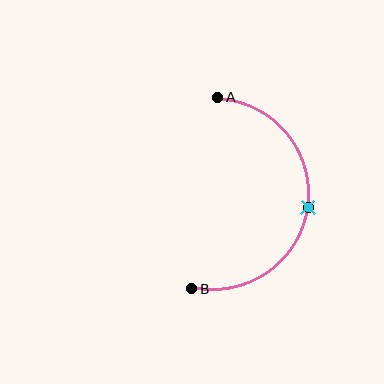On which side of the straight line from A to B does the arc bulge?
The arc bulges to the right of the straight line connecting A and B.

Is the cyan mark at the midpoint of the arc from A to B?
Yes. The cyan mark lies on the arc at equal arc-length from both A and B — it is the arc midpoint.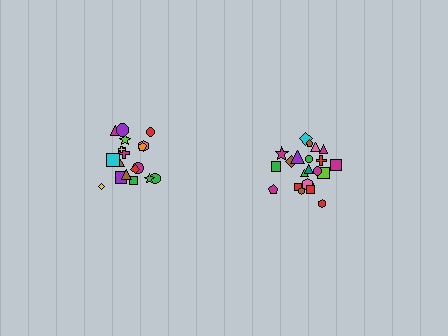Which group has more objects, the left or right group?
The right group.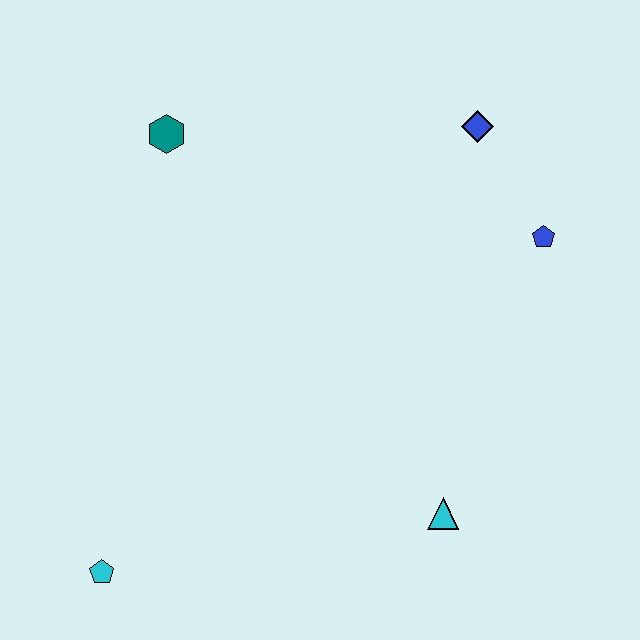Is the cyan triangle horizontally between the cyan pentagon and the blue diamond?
Yes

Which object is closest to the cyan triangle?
The blue pentagon is closest to the cyan triangle.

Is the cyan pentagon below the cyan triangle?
Yes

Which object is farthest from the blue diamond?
The cyan pentagon is farthest from the blue diamond.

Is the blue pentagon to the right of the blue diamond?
Yes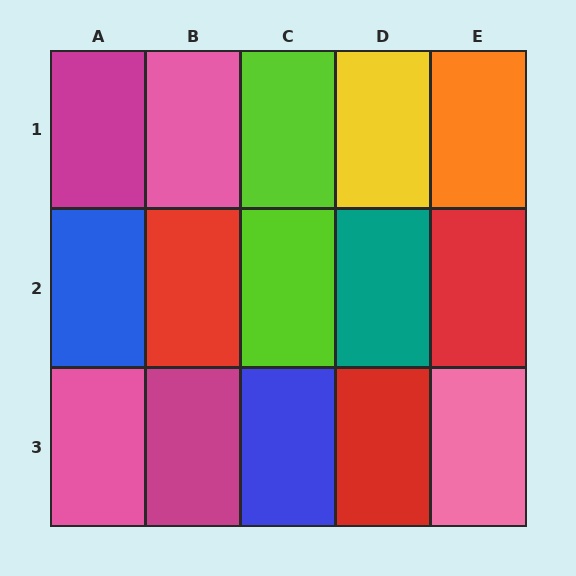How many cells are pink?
3 cells are pink.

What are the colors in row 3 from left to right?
Pink, magenta, blue, red, pink.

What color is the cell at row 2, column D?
Teal.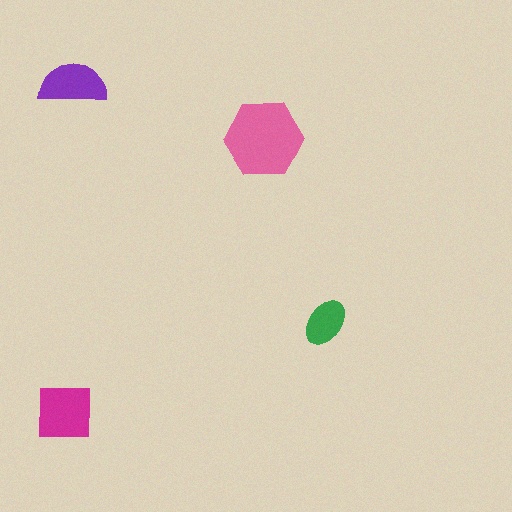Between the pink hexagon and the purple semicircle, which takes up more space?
The pink hexagon.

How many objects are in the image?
There are 4 objects in the image.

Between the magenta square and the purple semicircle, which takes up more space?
The magenta square.